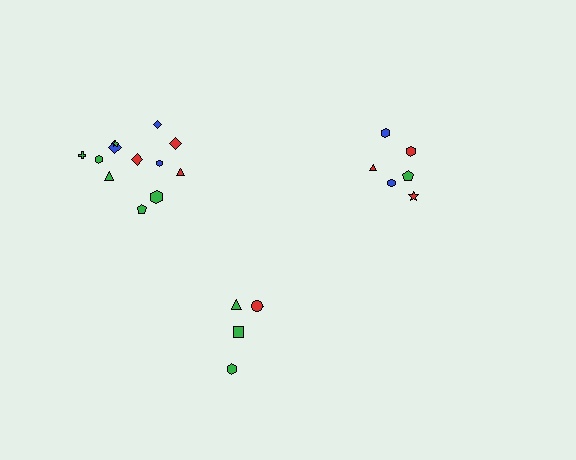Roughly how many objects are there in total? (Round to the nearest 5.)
Roughly 25 objects in total.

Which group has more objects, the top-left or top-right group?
The top-left group.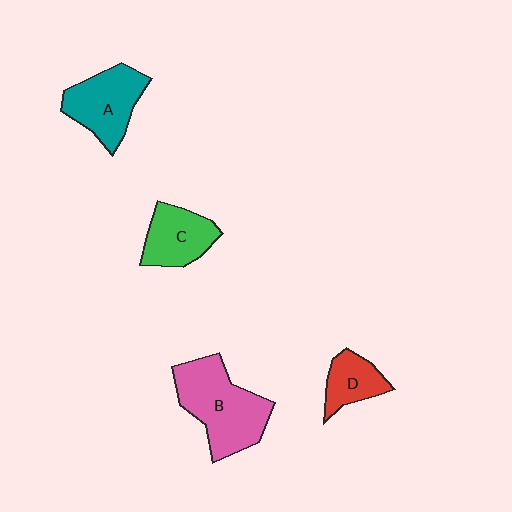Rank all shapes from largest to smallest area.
From largest to smallest: B (pink), A (teal), C (green), D (red).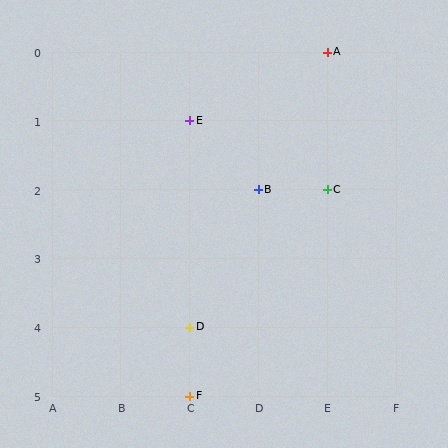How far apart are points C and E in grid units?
Points C and E are 2 columns and 1 row apart (about 2.2 grid units diagonally).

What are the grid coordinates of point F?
Point F is at grid coordinates (C, 5).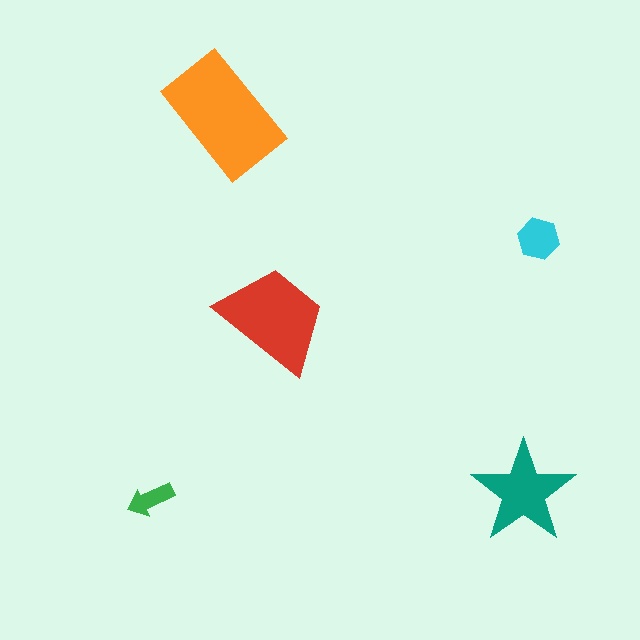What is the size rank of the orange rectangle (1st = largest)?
1st.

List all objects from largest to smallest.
The orange rectangle, the red trapezoid, the teal star, the cyan hexagon, the green arrow.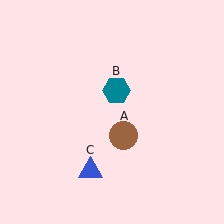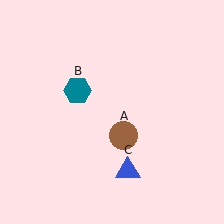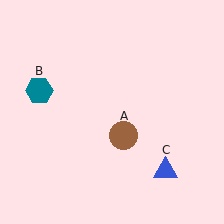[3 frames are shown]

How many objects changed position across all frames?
2 objects changed position: teal hexagon (object B), blue triangle (object C).